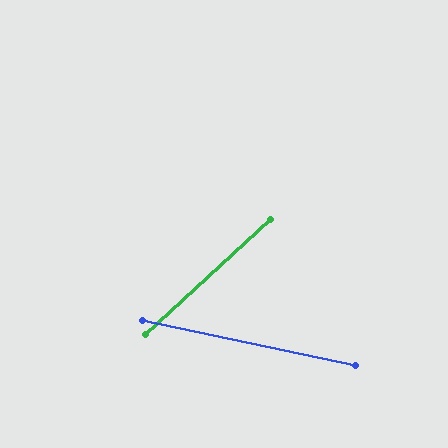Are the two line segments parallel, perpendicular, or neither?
Neither parallel nor perpendicular — they differ by about 55°.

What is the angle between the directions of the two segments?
Approximately 55 degrees.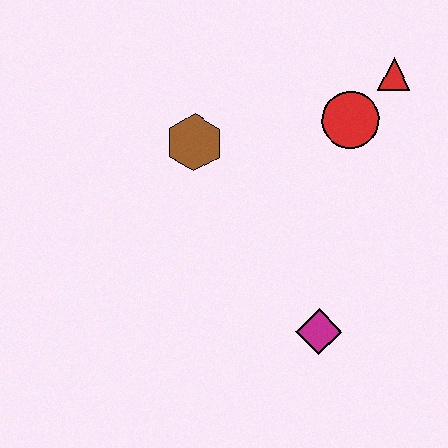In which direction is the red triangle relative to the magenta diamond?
The red triangle is above the magenta diamond.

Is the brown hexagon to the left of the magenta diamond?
Yes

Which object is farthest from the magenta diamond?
The red triangle is farthest from the magenta diamond.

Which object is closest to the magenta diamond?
The red circle is closest to the magenta diamond.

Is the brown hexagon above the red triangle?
No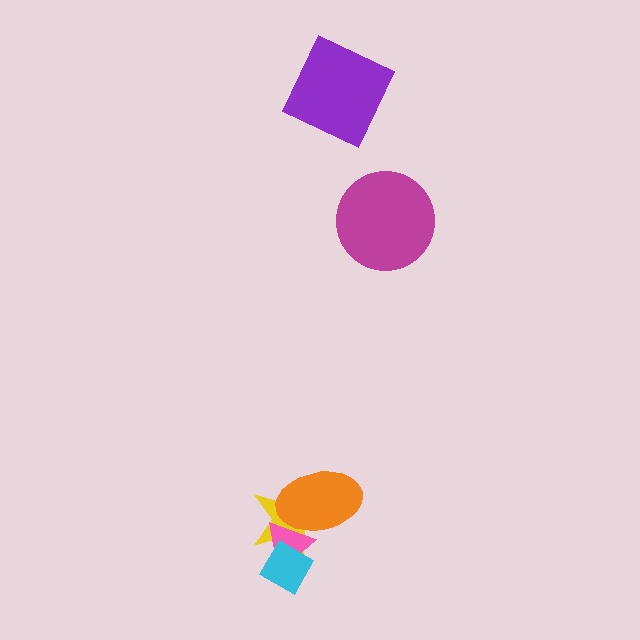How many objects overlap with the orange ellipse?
2 objects overlap with the orange ellipse.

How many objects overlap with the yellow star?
3 objects overlap with the yellow star.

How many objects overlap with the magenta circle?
0 objects overlap with the magenta circle.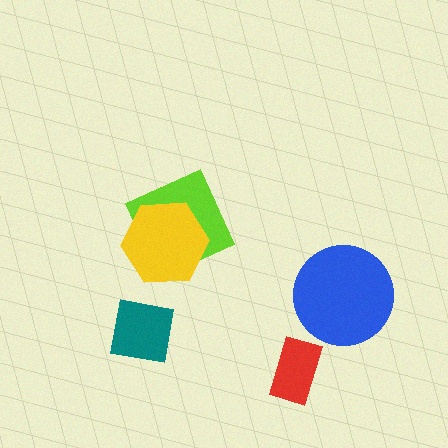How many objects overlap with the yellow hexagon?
1 object overlaps with the yellow hexagon.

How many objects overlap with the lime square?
1 object overlaps with the lime square.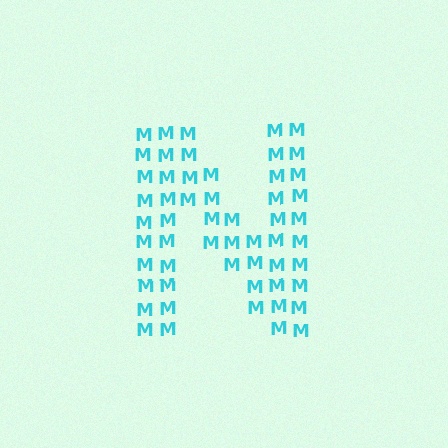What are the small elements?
The small elements are letter M's.